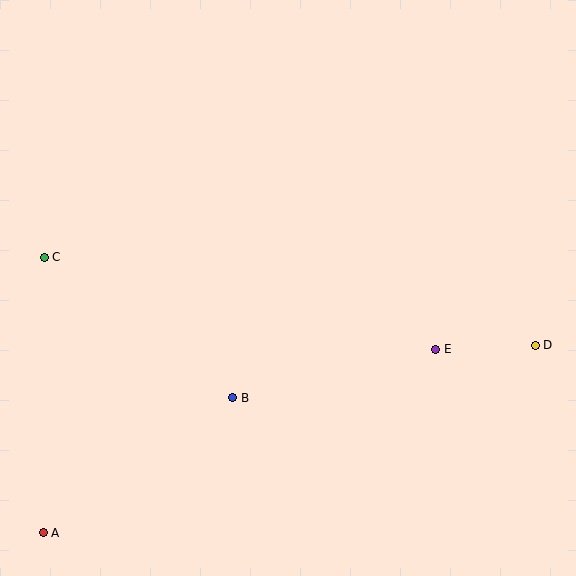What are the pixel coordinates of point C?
Point C is at (44, 257).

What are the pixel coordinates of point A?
Point A is at (43, 533).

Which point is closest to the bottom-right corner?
Point D is closest to the bottom-right corner.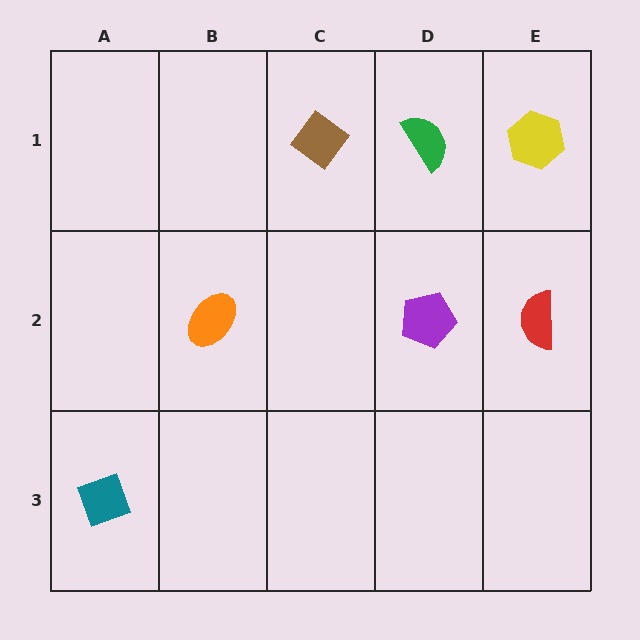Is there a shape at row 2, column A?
No, that cell is empty.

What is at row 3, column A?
A teal diamond.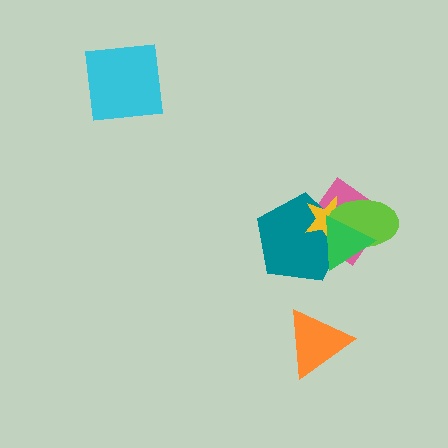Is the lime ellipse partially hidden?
Yes, it is partially covered by another shape.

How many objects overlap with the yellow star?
4 objects overlap with the yellow star.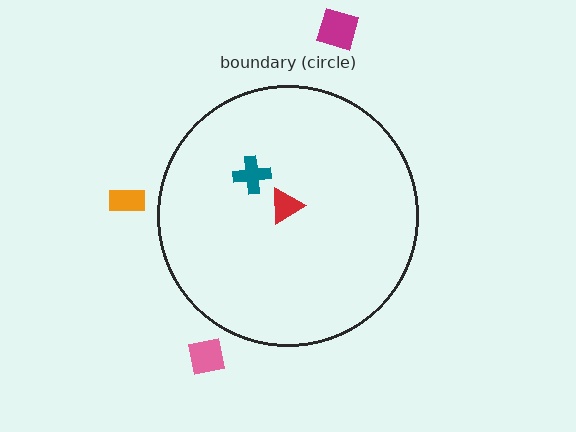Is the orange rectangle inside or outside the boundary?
Outside.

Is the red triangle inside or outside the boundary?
Inside.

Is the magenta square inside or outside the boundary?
Outside.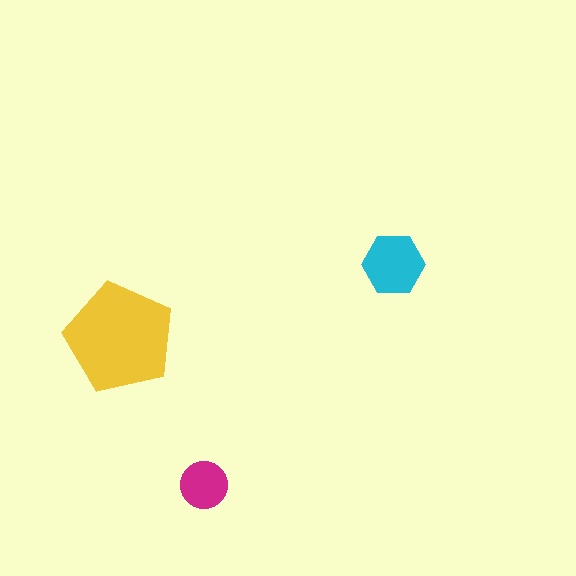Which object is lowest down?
The magenta circle is bottommost.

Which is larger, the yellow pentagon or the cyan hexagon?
The yellow pentagon.